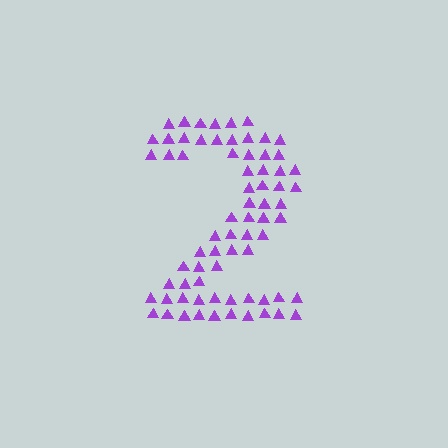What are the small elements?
The small elements are triangles.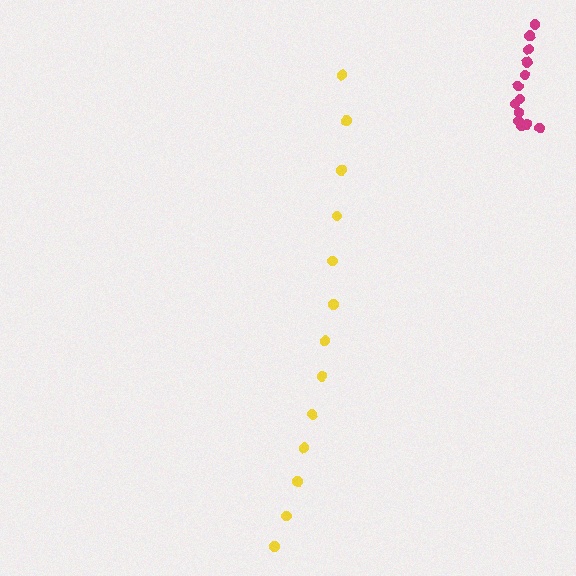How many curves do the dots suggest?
There are 2 distinct paths.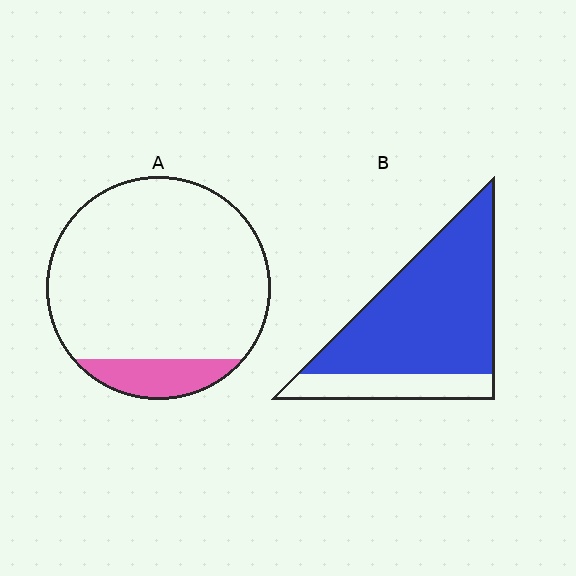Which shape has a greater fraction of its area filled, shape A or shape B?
Shape B.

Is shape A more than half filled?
No.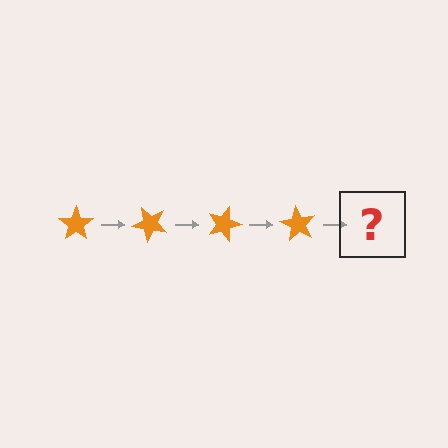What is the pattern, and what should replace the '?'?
The pattern is that the star rotates 45 degrees each step. The '?' should be an orange star rotated 180 degrees.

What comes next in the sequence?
The next element should be an orange star rotated 180 degrees.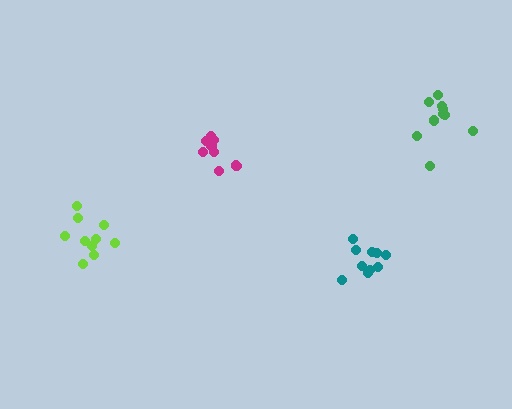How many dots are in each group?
Group 1: 10 dots, Group 2: 10 dots, Group 3: 10 dots, Group 4: 10 dots (40 total).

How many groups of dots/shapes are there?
There are 4 groups.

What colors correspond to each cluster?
The clusters are colored: green, teal, magenta, lime.